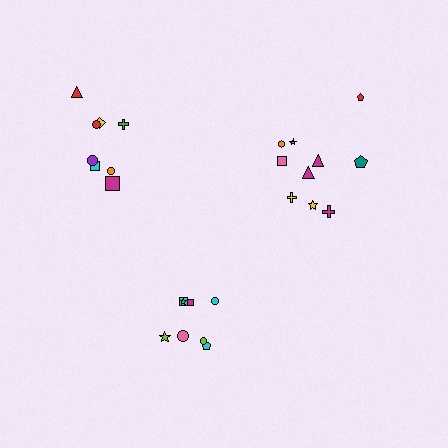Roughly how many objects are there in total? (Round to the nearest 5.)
Roughly 25 objects in total.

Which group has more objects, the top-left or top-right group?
The top-right group.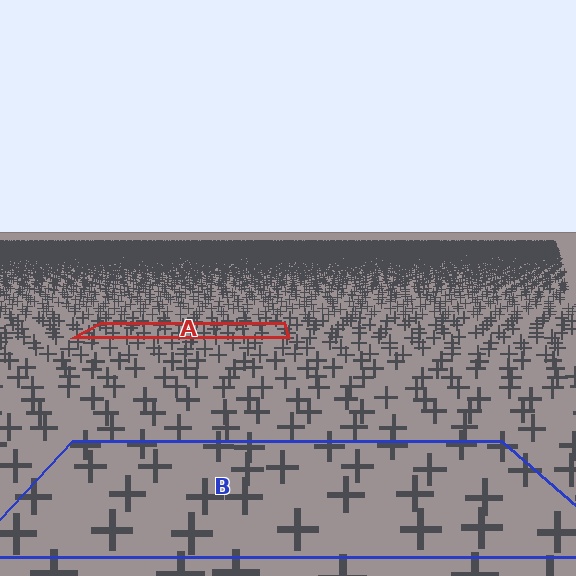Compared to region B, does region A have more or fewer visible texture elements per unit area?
Region A has more texture elements per unit area — they are packed more densely because it is farther away.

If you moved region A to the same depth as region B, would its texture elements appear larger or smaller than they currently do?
They would appear larger. At a closer depth, the same texture elements are projected at a bigger on-screen size.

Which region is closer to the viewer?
Region B is closer. The texture elements there are larger and more spread out.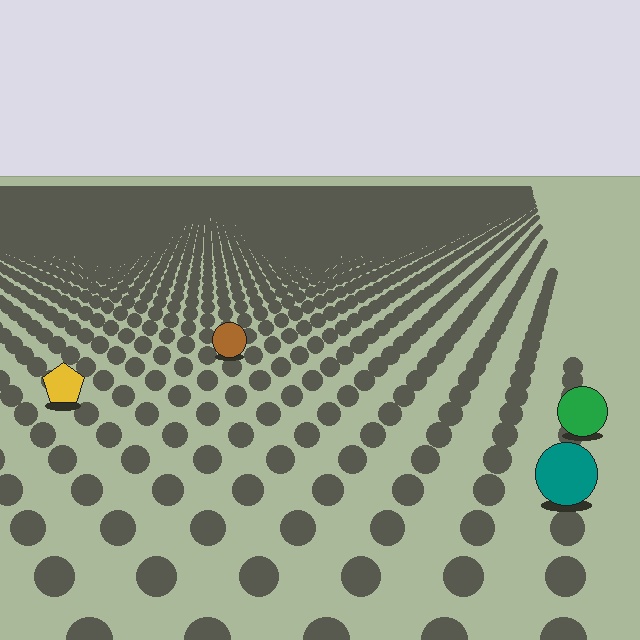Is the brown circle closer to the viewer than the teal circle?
No. The teal circle is closer — you can tell from the texture gradient: the ground texture is coarser near it.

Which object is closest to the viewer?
The teal circle is closest. The texture marks near it are larger and more spread out.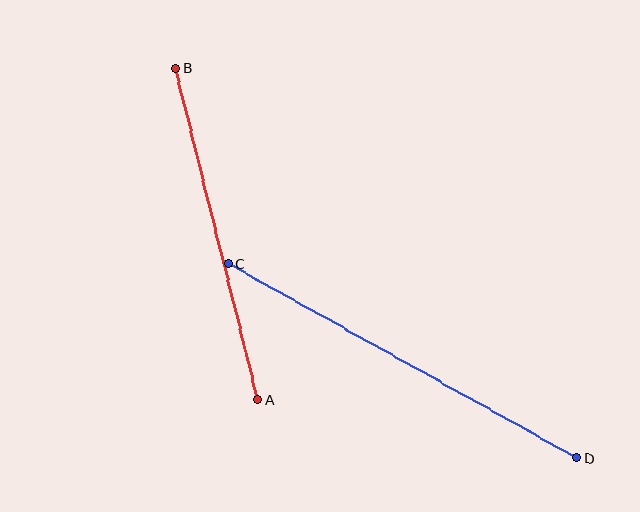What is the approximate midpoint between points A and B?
The midpoint is at approximately (217, 234) pixels.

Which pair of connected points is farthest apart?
Points C and D are farthest apart.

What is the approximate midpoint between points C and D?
The midpoint is at approximately (402, 361) pixels.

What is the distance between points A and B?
The distance is approximately 341 pixels.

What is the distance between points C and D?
The distance is approximately 399 pixels.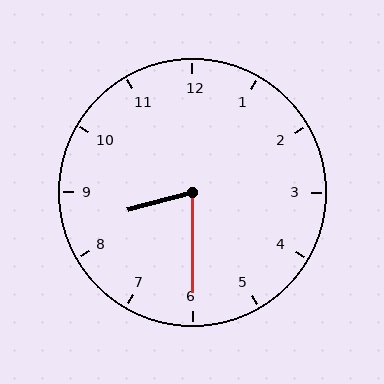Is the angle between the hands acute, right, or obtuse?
It is acute.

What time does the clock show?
8:30.